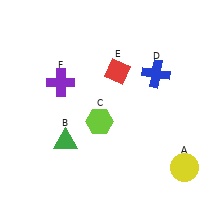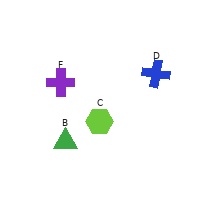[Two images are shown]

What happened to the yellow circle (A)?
The yellow circle (A) was removed in Image 2. It was in the bottom-right area of Image 1.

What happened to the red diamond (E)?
The red diamond (E) was removed in Image 2. It was in the top-right area of Image 1.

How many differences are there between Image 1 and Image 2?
There are 2 differences between the two images.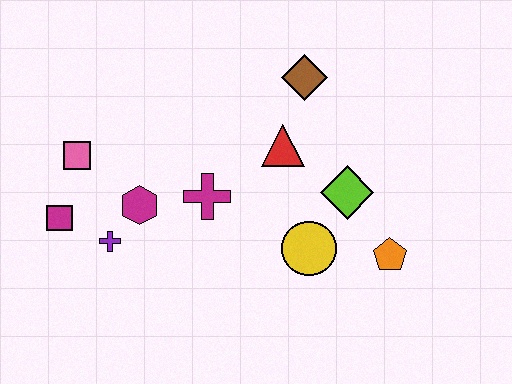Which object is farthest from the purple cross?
The orange pentagon is farthest from the purple cross.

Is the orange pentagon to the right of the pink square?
Yes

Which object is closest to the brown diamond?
The red triangle is closest to the brown diamond.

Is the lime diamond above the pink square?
No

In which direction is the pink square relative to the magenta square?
The pink square is above the magenta square.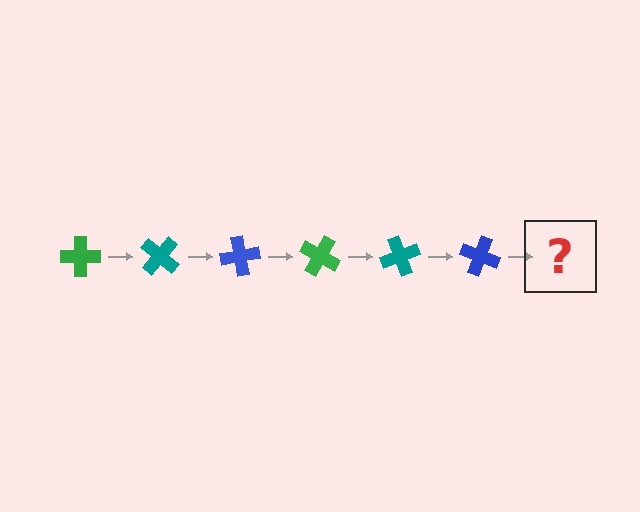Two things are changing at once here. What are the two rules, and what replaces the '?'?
The two rules are that it rotates 40 degrees each step and the color cycles through green, teal, and blue. The '?' should be a green cross, rotated 240 degrees from the start.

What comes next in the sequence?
The next element should be a green cross, rotated 240 degrees from the start.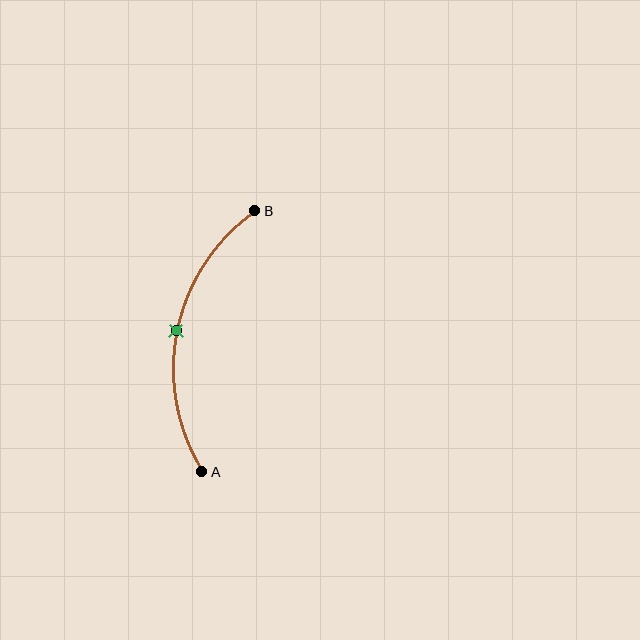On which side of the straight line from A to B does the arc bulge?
The arc bulges to the left of the straight line connecting A and B.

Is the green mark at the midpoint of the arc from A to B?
Yes. The green mark lies on the arc at equal arc-length from both A and B — it is the arc midpoint.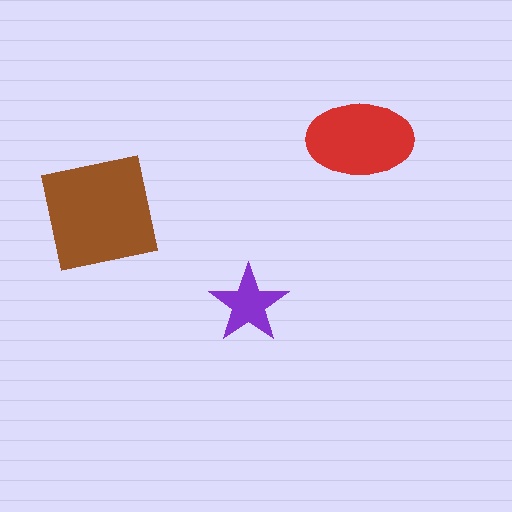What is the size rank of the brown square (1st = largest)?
1st.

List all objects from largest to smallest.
The brown square, the red ellipse, the purple star.